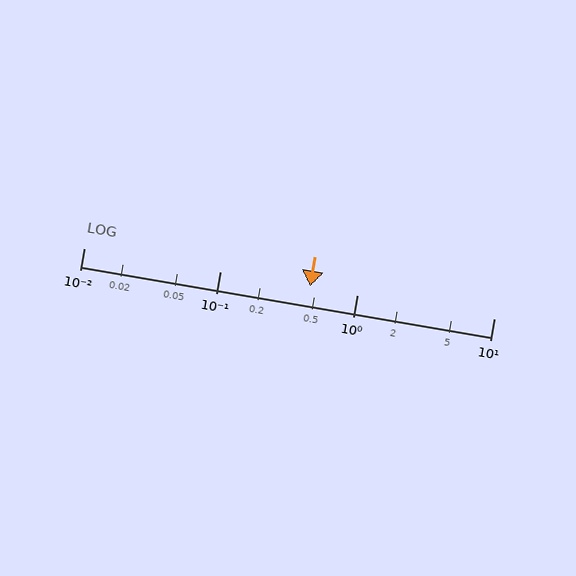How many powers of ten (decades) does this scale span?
The scale spans 3 decades, from 0.01 to 10.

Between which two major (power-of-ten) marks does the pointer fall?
The pointer is between 0.1 and 1.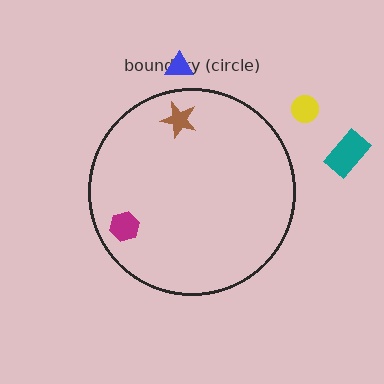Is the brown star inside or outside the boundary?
Inside.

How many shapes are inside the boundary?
2 inside, 3 outside.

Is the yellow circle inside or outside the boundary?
Outside.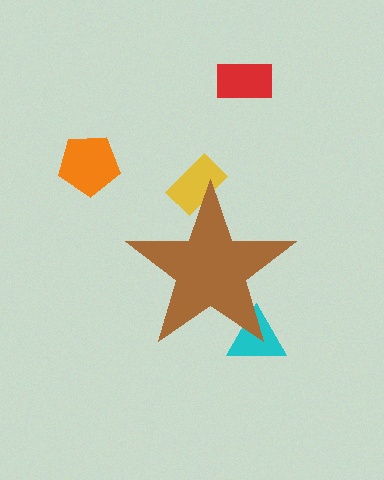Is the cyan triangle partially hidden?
Yes, the cyan triangle is partially hidden behind the brown star.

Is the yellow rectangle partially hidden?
Yes, the yellow rectangle is partially hidden behind the brown star.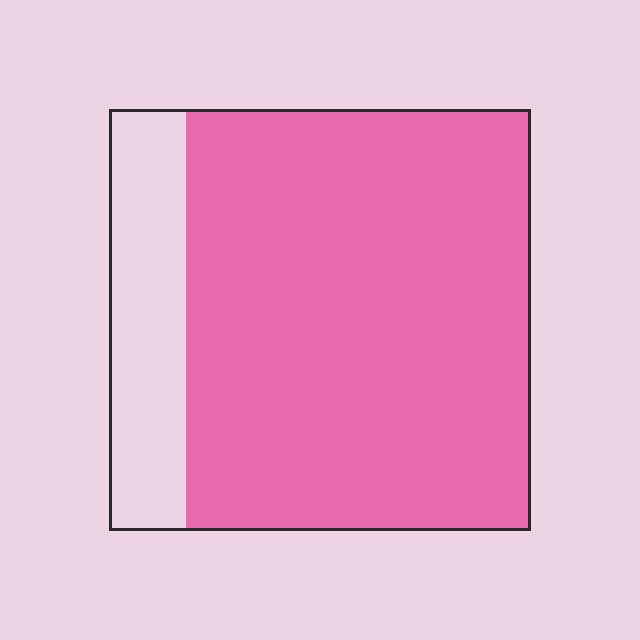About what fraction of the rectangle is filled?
About five sixths (5/6).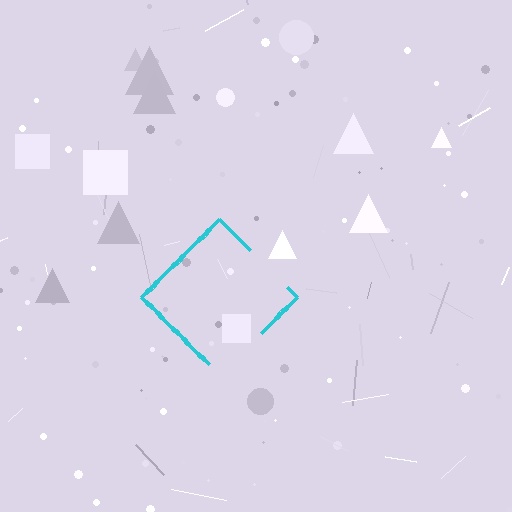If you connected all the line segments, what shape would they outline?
They would outline a diamond.